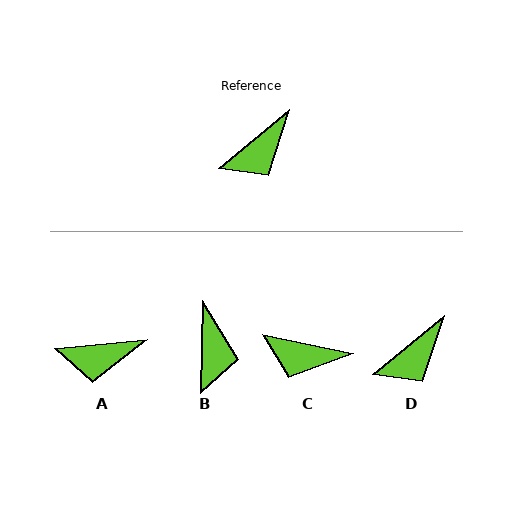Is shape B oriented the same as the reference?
No, it is off by about 49 degrees.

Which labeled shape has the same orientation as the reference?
D.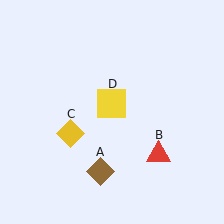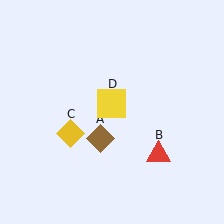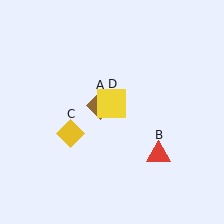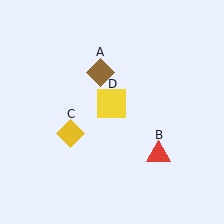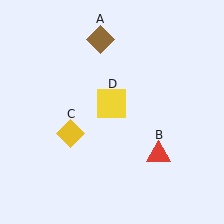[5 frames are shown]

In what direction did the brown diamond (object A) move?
The brown diamond (object A) moved up.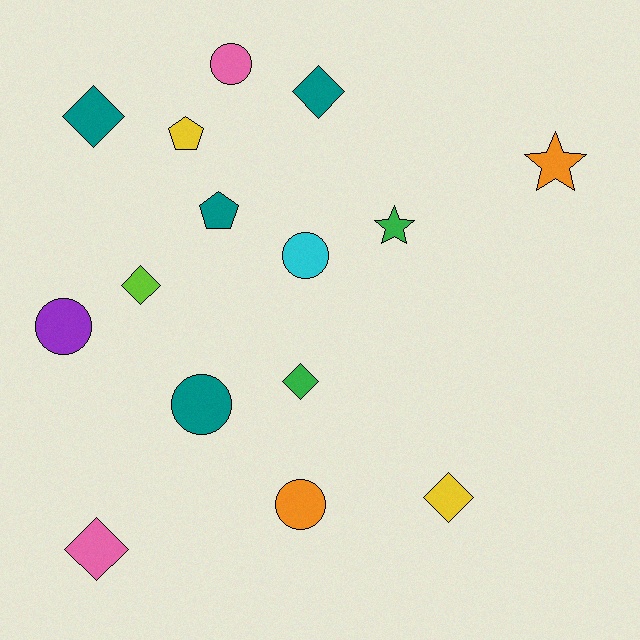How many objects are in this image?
There are 15 objects.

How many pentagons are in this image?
There are 2 pentagons.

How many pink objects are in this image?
There are 2 pink objects.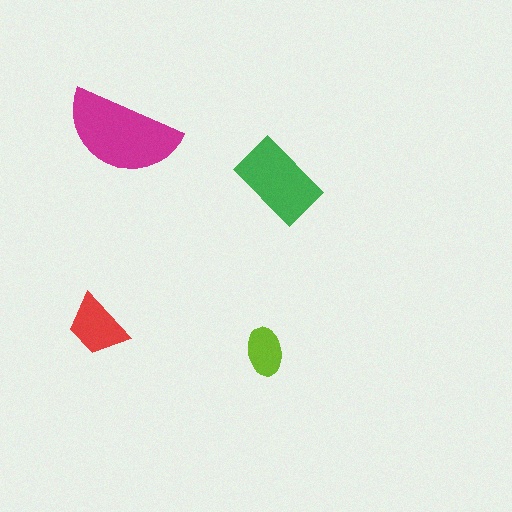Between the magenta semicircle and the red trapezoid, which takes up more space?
The magenta semicircle.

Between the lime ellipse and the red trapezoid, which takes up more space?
The red trapezoid.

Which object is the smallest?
The lime ellipse.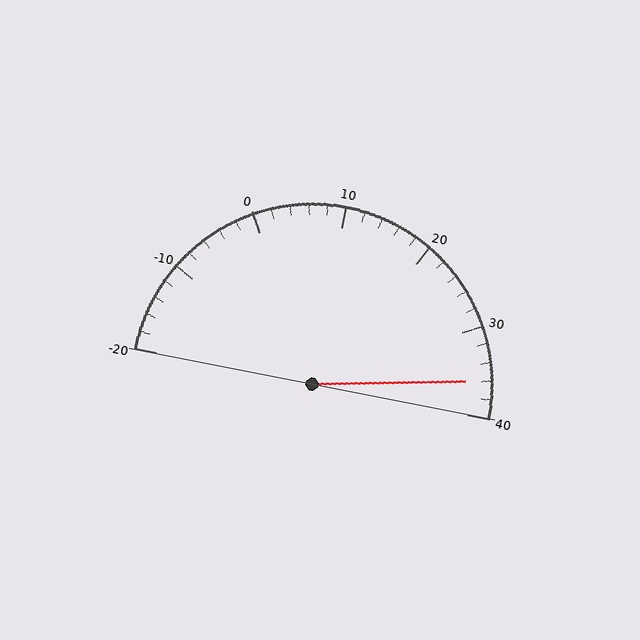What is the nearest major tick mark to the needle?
The nearest major tick mark is 40.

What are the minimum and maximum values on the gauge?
The gauge ranges from -20 to 40.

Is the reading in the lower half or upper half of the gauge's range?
The reading is in the upper half of the range (-20 to 40).